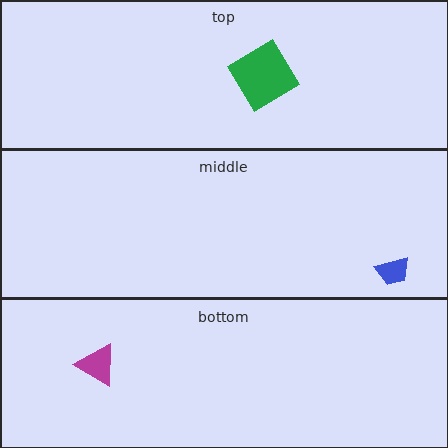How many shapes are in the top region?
1.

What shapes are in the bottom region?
The magenta triangle.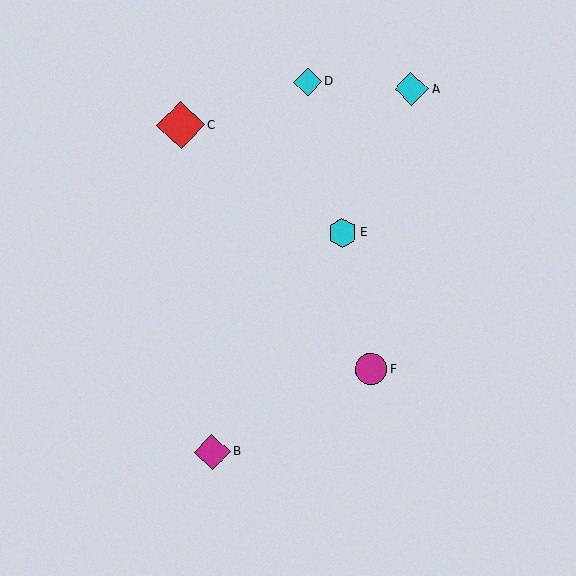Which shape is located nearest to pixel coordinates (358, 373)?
The magenta circle (labeled F) at (371, 369) is nearest to that location.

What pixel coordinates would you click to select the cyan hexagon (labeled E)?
Click at (342, 233) to select the cyan hexagon E.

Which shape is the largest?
The red diamond (labeled C) is the largest.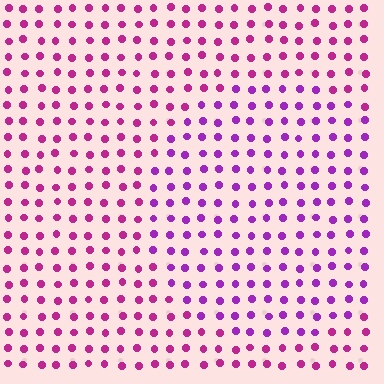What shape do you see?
I see a circle.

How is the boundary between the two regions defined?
The boundary is defined purely by a slight shift in hue (about 30 degrees). Spacing, size, and orientation are identical on both sides.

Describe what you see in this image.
The image is filled with small magenta elements in a uniform arrangement. A circle-shaped region is visible where the elements are tinted to a slightly different hue, forming a subtle color boundary.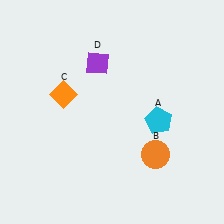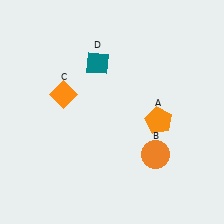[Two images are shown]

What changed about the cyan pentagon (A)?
In Image 1, A is cyan. In Image 2, it changed to orange.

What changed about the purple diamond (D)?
In Image 1, D is purple. In Image 2, it changed to teal.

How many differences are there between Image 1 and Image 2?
There are 2 differences between the two images.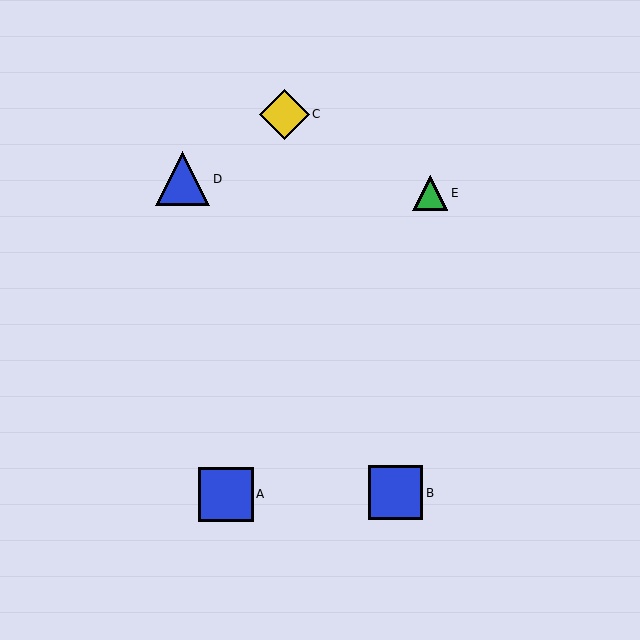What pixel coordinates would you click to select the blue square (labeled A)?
Click at (226, 494) to select the blue square A.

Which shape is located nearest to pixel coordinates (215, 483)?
The blue square (labeled A) at (226, 494) is nearest to that location.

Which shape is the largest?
The blue triangle (labeled D) is the largest.